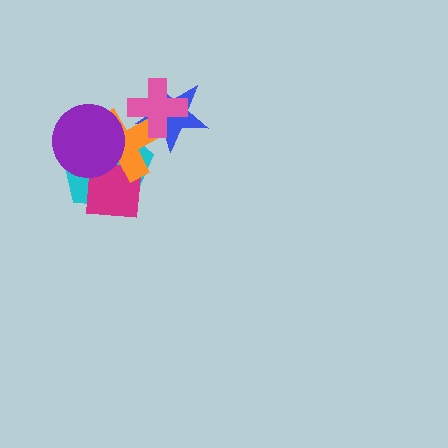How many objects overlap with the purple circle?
2 objects overlap with the purple circle.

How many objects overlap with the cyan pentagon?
3 objects overlap with the cyan pentagon.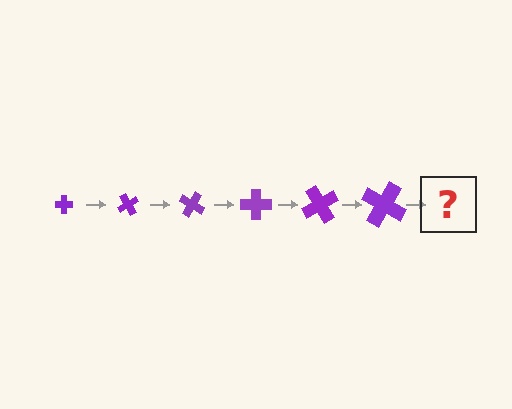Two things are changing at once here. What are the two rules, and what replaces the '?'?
The two rules are that the cross grows larger each step and it rotates 60 degrees each step. The '?' should be a cross, larger than the previous one and rotated 360 degrees from the start.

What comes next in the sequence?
The next element should be a cross, larger than the previous one and rotated 360 degrees from the start.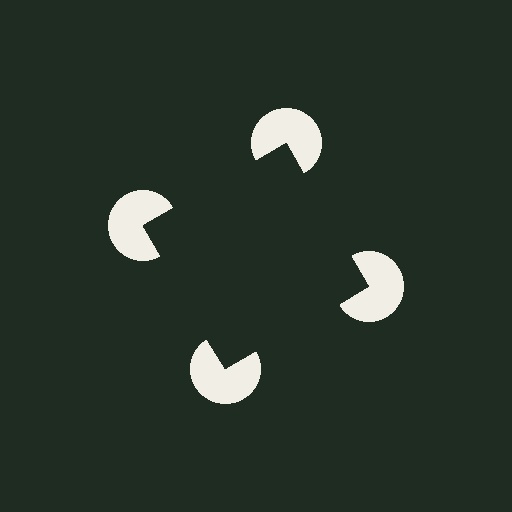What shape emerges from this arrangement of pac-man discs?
An illusory square — its edges are inferred from the aligned wedge cuts in the pac-man discs, not physically drawn.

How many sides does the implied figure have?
4 sides.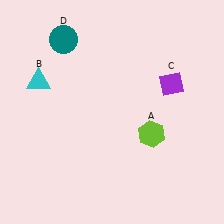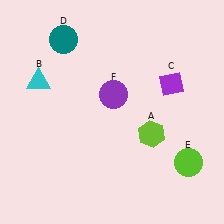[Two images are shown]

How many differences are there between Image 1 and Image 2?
There are 2 differences between the two images.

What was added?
A lime circle (E), a purple circle (F) were added in Image 2.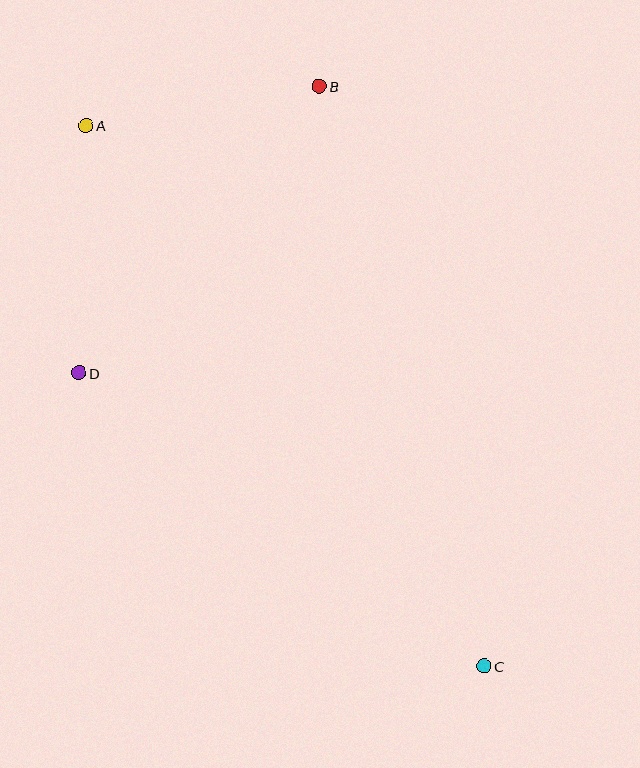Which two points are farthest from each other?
Points A and C are farthest from each other.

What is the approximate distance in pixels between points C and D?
The distance between C and D is approximately 500 pixels.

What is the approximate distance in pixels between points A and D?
The distance between A and D is approximately 247 pixels.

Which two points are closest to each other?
Points A and B are closest to each other.